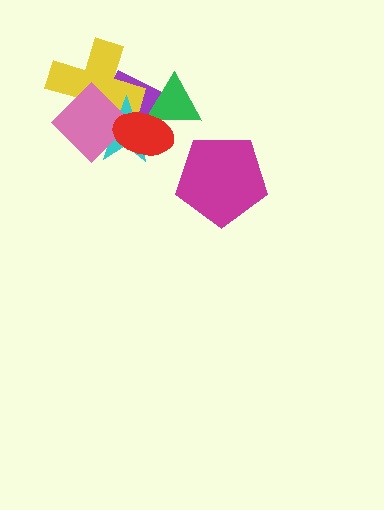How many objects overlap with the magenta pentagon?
0 objects overlap with the magenta pentagon.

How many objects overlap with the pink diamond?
4 objects overlap with the pink diamond.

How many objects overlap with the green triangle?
3 objects overlap with the green triangle.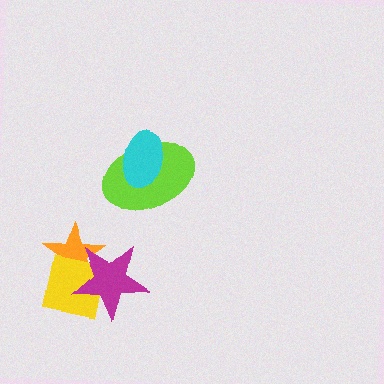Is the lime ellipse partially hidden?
Yes, it is partially covered by another shape.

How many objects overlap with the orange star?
2 objects overlap with the orange star.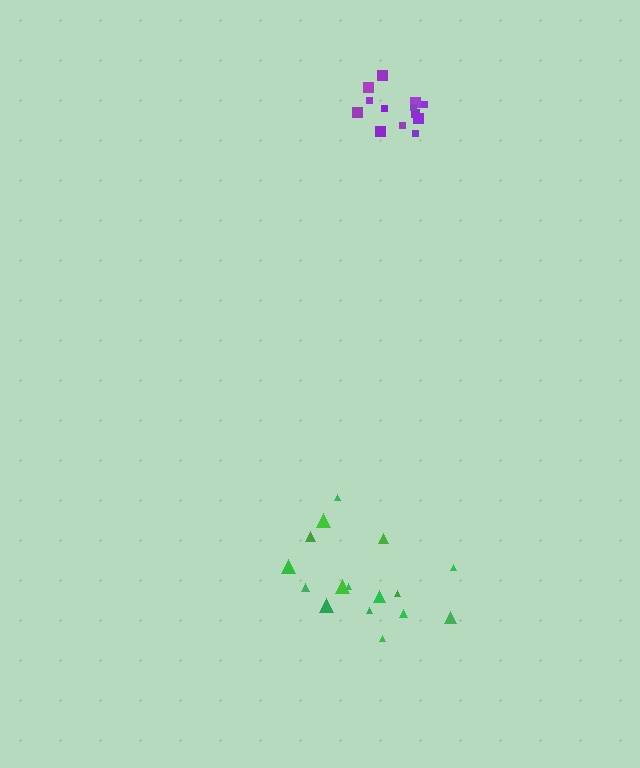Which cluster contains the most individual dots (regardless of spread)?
Green (16).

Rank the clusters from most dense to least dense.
purple, green.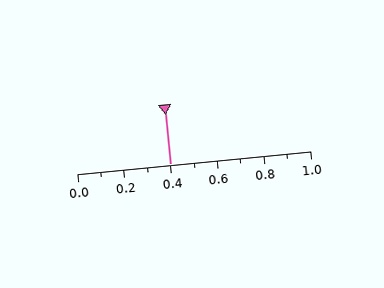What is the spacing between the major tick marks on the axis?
The major ticks are spaced 0.2 apart.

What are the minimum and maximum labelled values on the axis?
The axis runs from 0.0 to 1.0.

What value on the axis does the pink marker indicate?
The marker indicates approximately 0.4.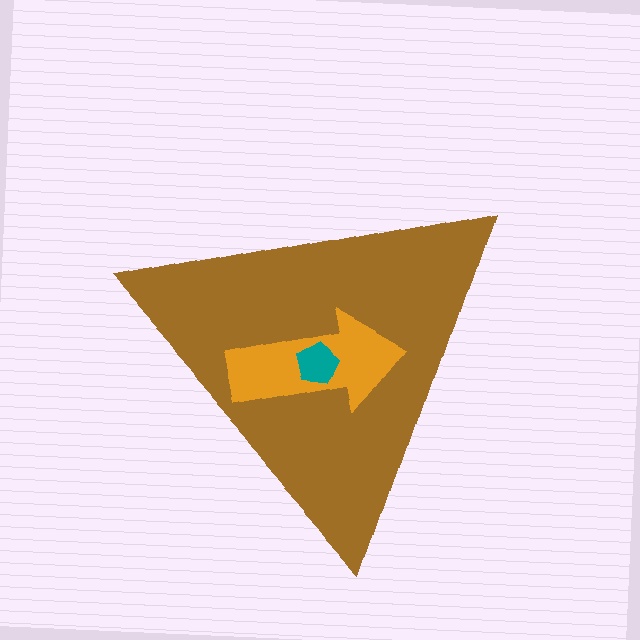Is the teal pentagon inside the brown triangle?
Yes.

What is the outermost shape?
The brown triangle.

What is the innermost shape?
The teal pentagon.